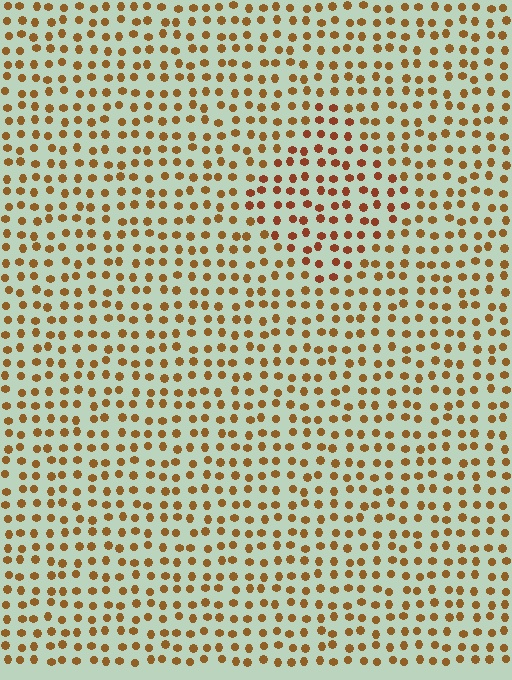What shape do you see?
I see a diamond.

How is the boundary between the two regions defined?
The boundary is defined purely by a slight shift in hue (about 20 degrees). Spacing, size, and orientation are identical on both sides.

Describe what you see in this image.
The image is filled with small brown elements in a uniform arrangement. A diamond-shaped region is visible where the elements are tinted to a slightly different hue, forming a subtle color boundary.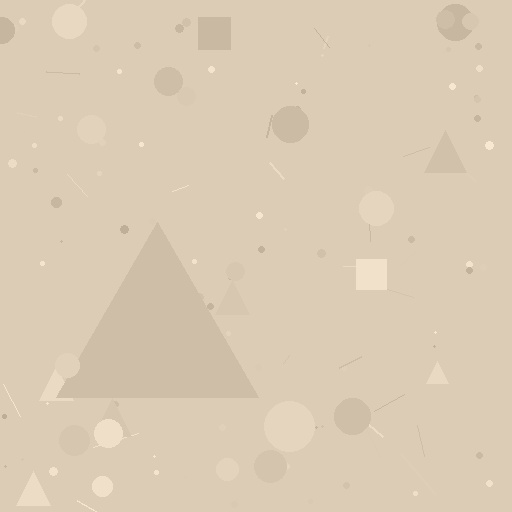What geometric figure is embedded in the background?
A triangle is embedded in the background.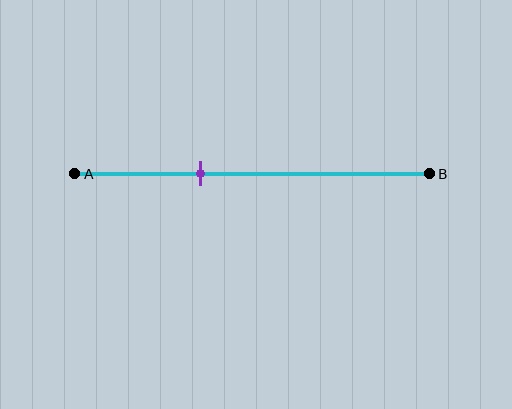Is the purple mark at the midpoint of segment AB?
No, the mark is at about 35% from A, not at the 50% midpoint.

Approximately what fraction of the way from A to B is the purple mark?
The purple mark is approximately 35% of the way from A to B.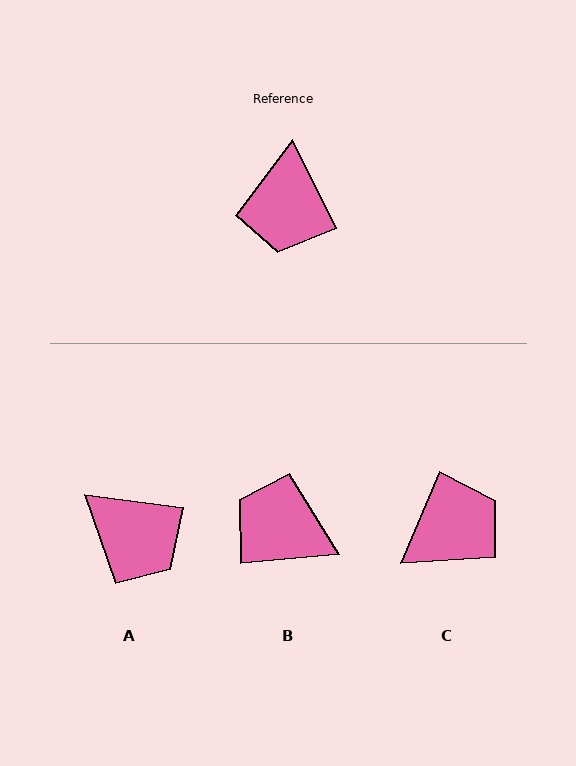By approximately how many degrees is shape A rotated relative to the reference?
Approximately 56 degrees counter-clockwise.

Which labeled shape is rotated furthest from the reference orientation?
C, about 131 degrees away.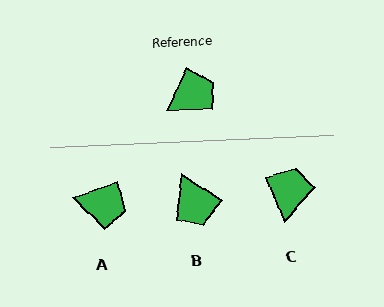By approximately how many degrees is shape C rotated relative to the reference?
Approximately 48 degrees counter-clockwise.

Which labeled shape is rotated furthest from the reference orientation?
B, about 98 degrees away.